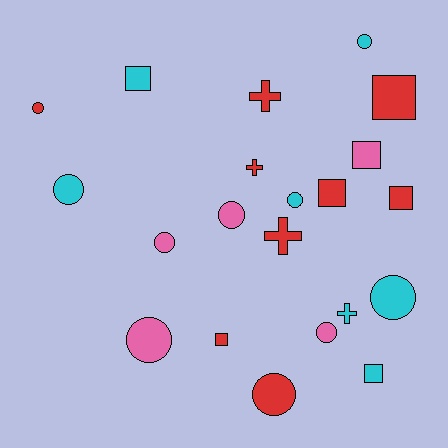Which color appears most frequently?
Red, with 9 objects.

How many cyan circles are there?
There are 4 cyan circles.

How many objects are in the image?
There are 21 objects.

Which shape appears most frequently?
Circle, with 10 objects.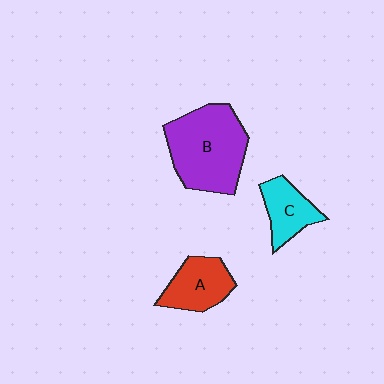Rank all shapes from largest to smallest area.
From largest to smallest: B (purple), A (red), C (cyan).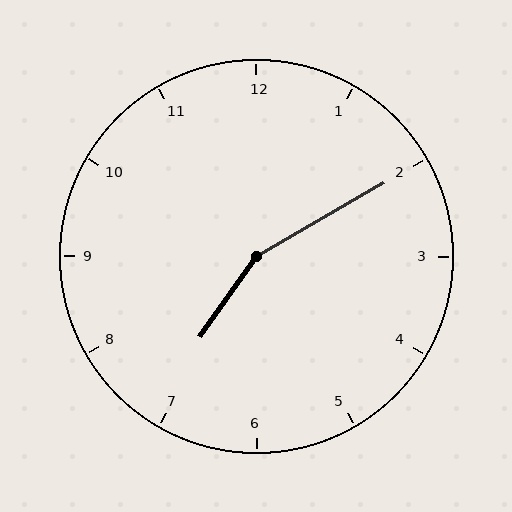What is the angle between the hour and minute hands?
Approximately 155 degrees.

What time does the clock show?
7:10.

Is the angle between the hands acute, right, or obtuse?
It is obtuse.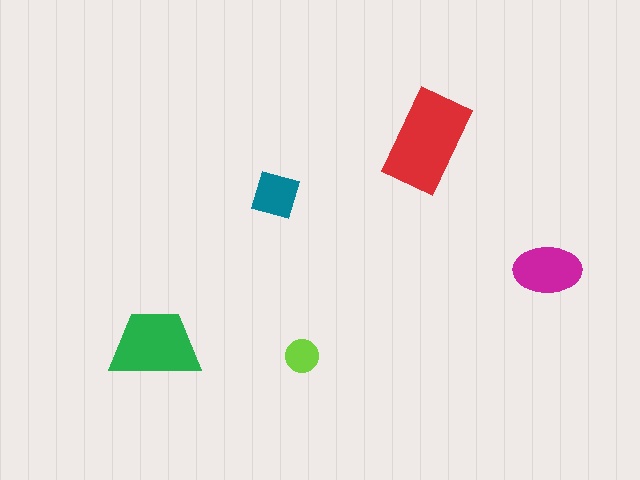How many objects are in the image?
There are 5 objects in the image.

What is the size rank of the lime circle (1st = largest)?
5th.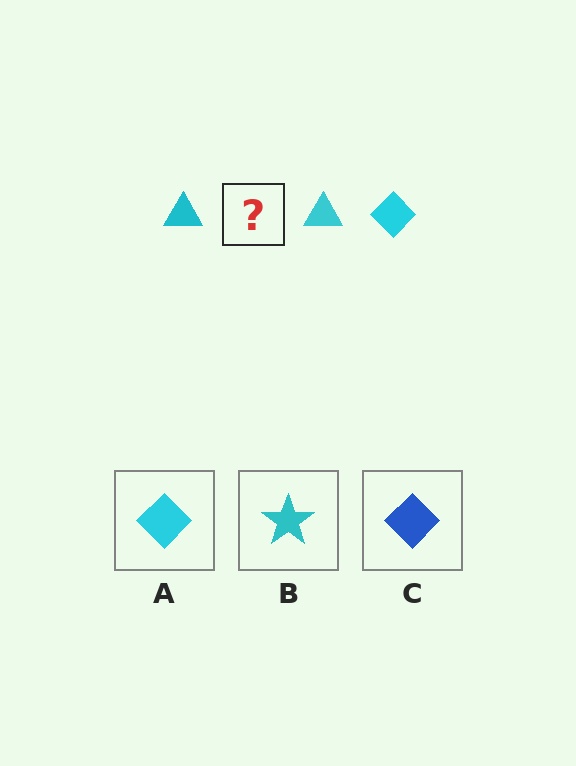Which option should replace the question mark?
Option A.